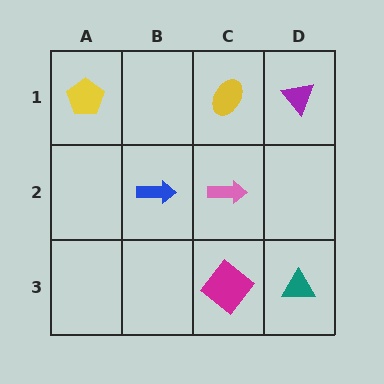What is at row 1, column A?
A yellow pentagon.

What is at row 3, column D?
A teal triangle.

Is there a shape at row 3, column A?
No, that cell is empty.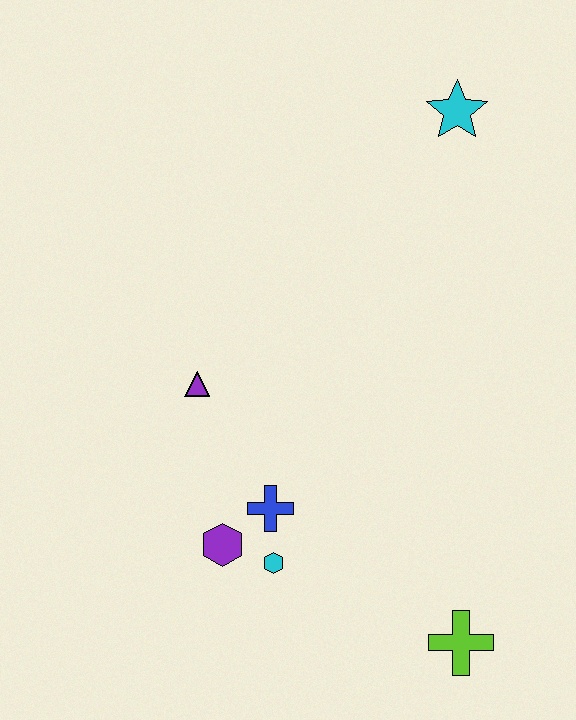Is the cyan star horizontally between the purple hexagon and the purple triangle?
No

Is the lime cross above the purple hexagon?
No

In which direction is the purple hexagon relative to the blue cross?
The purple hexagon is to the left of the blue cross.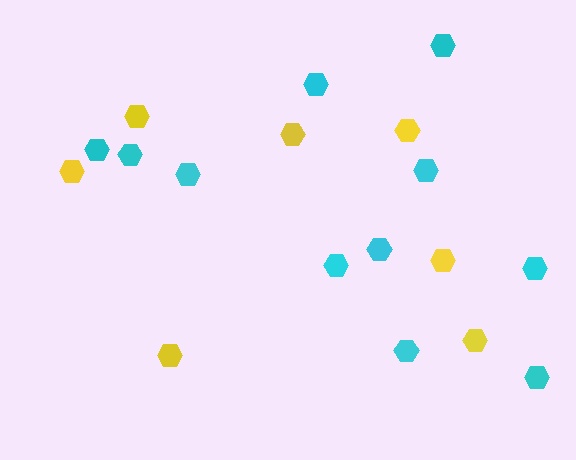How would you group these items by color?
There are 2 groups: one group of yellow hexagons (7) and one group of cyan hexagons (11).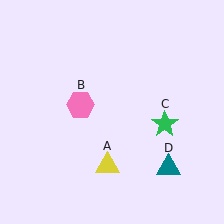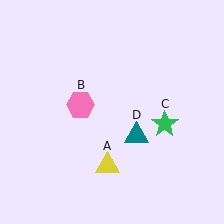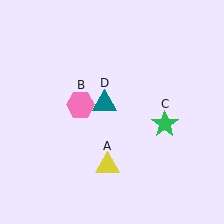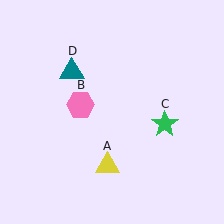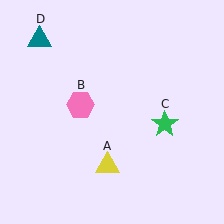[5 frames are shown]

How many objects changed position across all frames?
1 object changed position: teal triangle (object D).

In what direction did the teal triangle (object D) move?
The teal triangle (object D) moved up and to the left.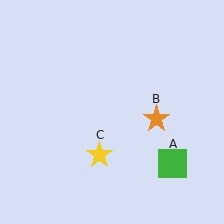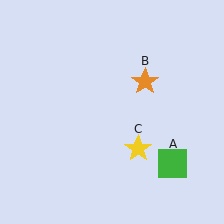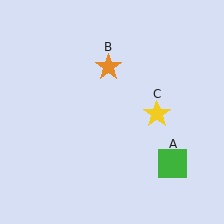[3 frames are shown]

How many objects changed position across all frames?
2 objects changed position: orange star (object B), yellow star (object C).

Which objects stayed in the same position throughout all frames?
Green square (object A) remained stationary.